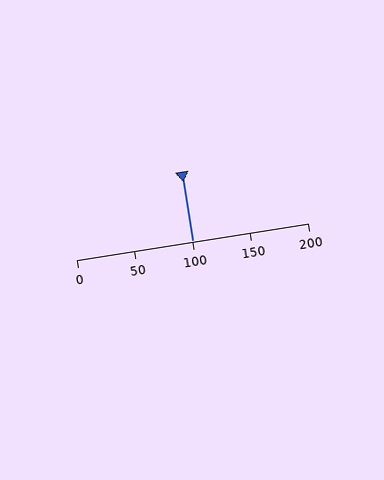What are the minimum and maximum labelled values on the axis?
The axis runs from 0 to 200.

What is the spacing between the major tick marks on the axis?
The major ticks are spaced 50 apart.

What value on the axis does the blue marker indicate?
The marker indicates approximately 100.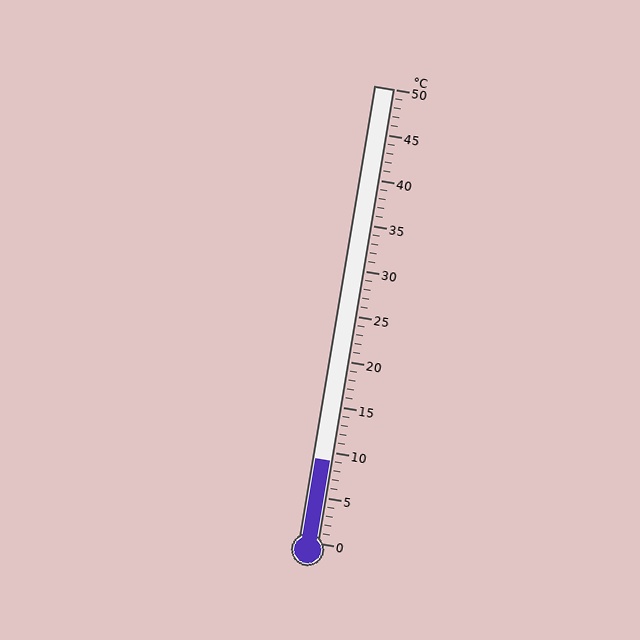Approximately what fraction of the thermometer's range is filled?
The thermometer is filled to approximately 20% of its range.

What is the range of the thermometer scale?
The thermometer scale ranges from 0°C to 50°C.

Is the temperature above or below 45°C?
The temperature is below 45°C.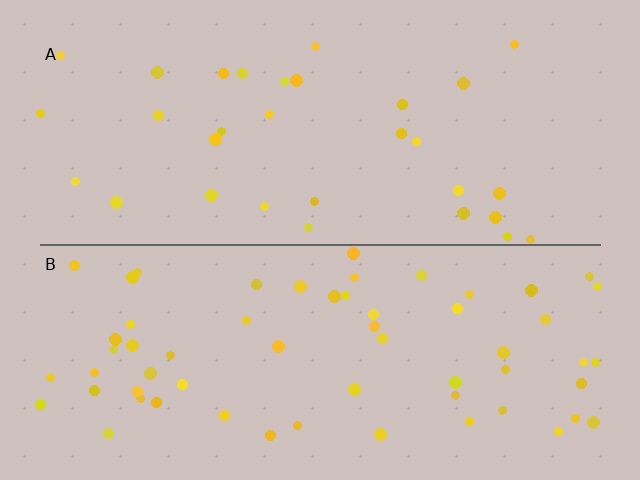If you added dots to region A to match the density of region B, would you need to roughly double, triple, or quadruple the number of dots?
Approximately double.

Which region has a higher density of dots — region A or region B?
B (the bottom).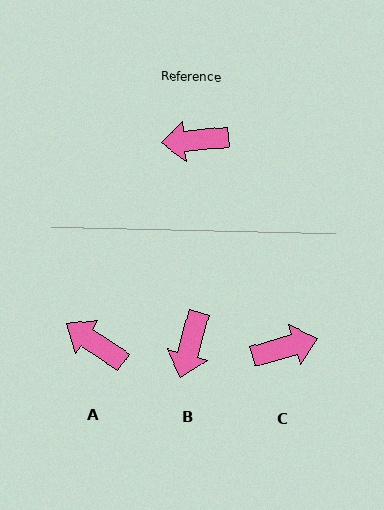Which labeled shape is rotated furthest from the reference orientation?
C, about 170 degrees away.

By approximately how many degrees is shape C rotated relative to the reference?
Approximately 170 degrees clockwise.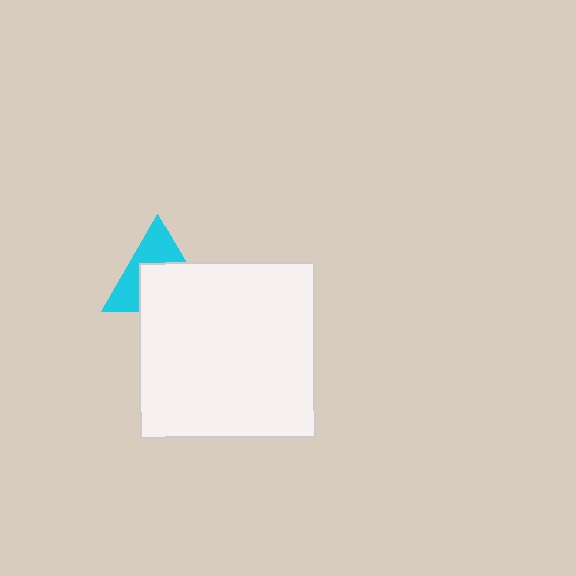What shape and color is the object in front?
The object in front is a white square.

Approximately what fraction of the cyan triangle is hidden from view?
Roughly 54% of the cyan triangle is hidden behind the white square.